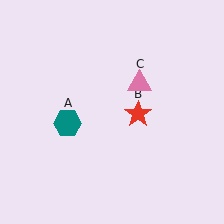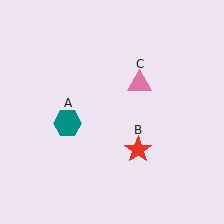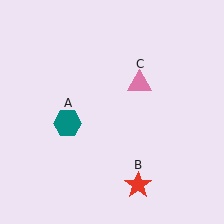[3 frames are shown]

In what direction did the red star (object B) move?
The red star (object B) moved down.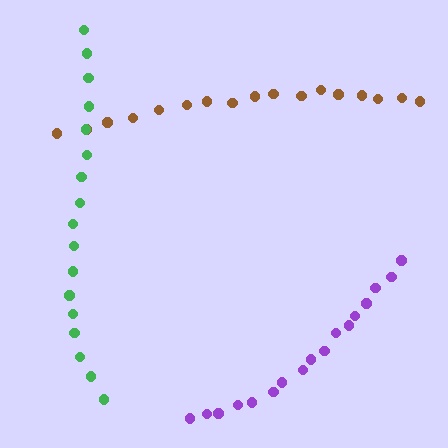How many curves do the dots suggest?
There are 3 distinct paths.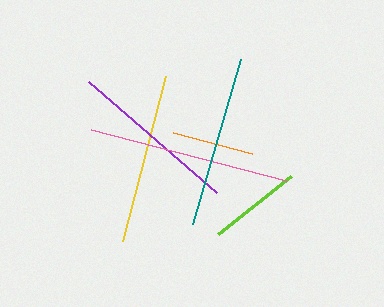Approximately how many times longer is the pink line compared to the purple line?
The pink line is approximately 1.2 times the length of the purple line.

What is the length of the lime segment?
The lime segment is approximately 93 pixels long.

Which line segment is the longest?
The pink line is the longest at approximately 201 pixels.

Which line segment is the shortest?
The orange line is the shortest at approximately 82 pixels.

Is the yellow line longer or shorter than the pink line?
The pink line is longer than the yellow line.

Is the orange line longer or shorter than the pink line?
The pink line is longer than the orange line.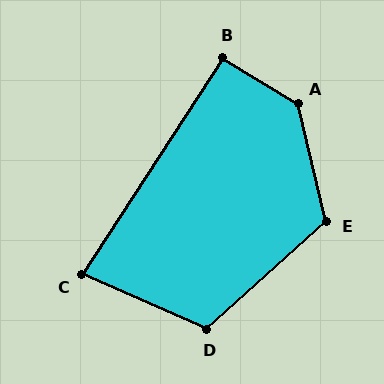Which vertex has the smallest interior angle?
C, at approximately 81 degrees.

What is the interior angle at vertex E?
Approximately 118 degrees (obtuse).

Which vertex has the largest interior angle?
A, at approximately 135 degrees.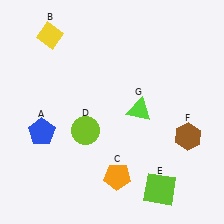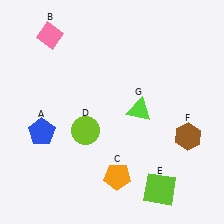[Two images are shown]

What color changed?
The diamond (B) changed from yellow in Image 1 to pink in Image 2.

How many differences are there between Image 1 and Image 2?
There is 1 difference between the two images.